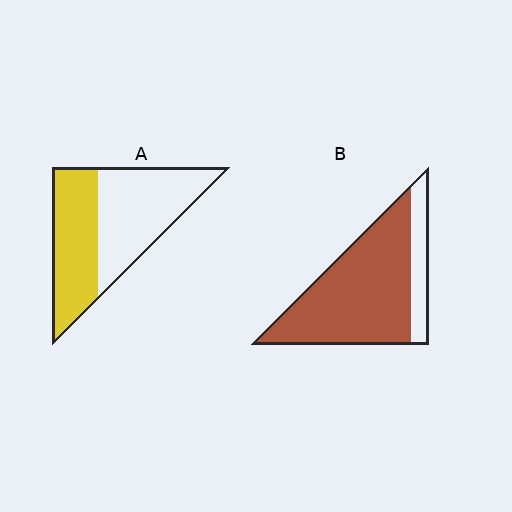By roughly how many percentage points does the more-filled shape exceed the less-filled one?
By roughly 35 percentage points (B over A).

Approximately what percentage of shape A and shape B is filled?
A is approximately 45% and B is approximately 80%.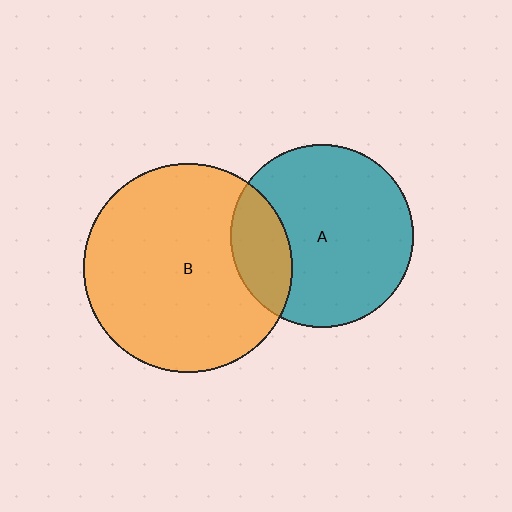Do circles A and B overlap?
Yes.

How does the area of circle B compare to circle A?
Approximately 1.3 times.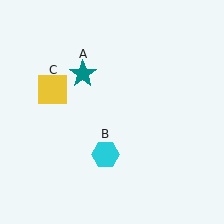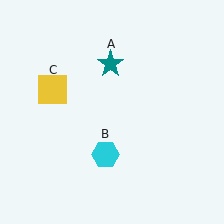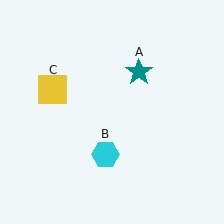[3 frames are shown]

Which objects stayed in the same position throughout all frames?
Cyan hexagon (object B) and yellow square (object C) remained stationary.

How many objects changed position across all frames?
1 object changed position: teal star (object A).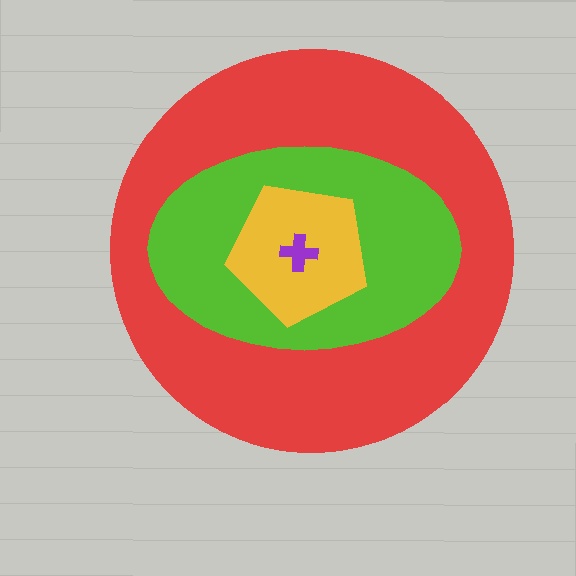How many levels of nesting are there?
4.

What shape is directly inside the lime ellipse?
The yellow pentagon.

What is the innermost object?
The purple cross.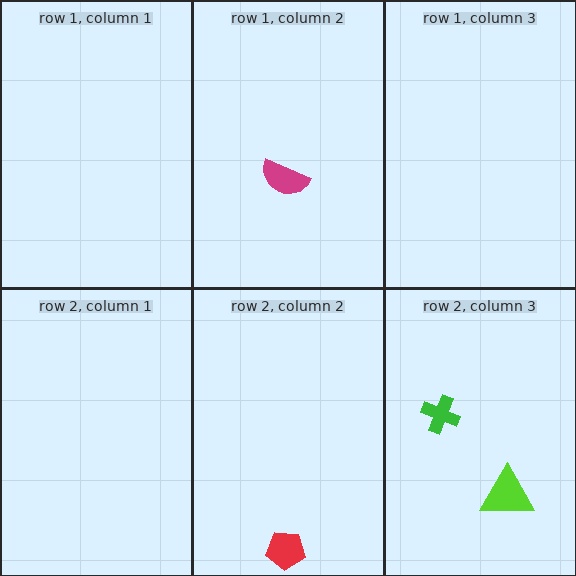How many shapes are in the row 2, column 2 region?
1.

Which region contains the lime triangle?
The row 2, column 3 region.